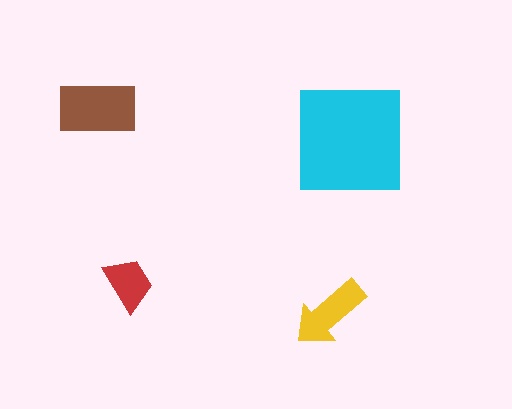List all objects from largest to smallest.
The cyan square, the brown rectangle, the yellow arrow, the red trapezoid.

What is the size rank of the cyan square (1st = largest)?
1st.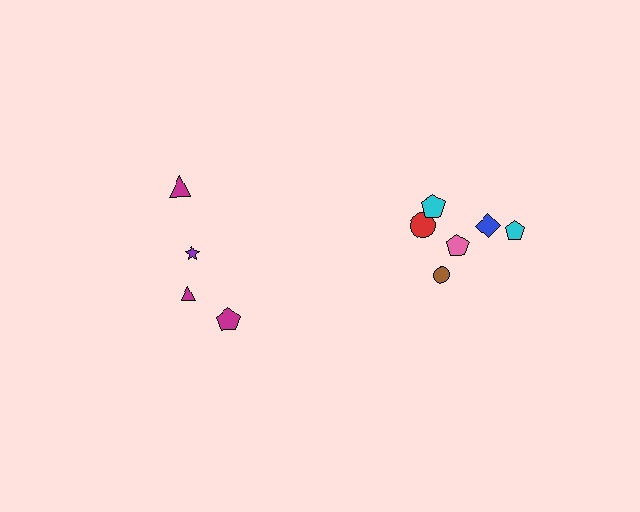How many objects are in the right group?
There are 6 objects.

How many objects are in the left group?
There are 4 objects.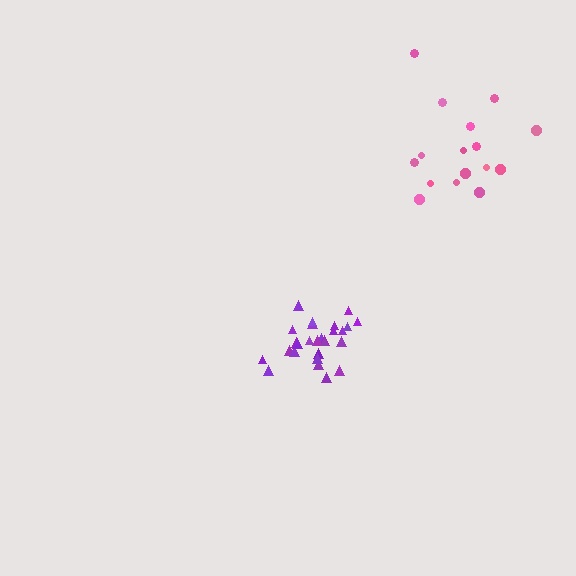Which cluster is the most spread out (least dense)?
Pink.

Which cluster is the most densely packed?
Purple.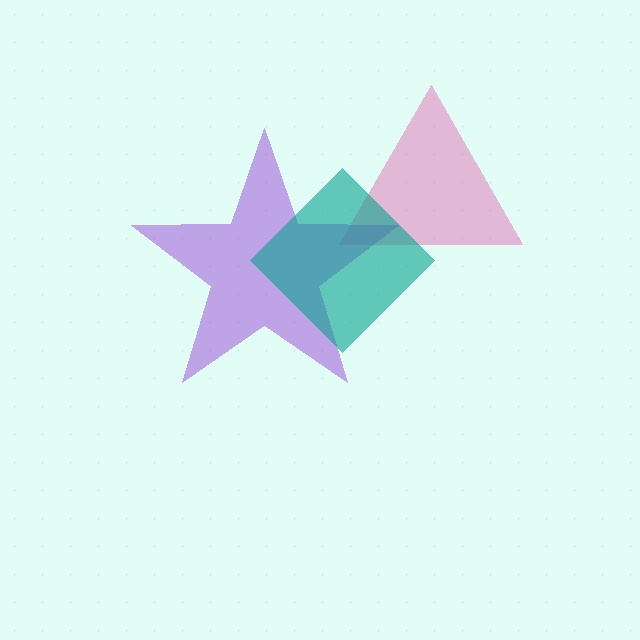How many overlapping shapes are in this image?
There are 3 overlapping shapes in the image.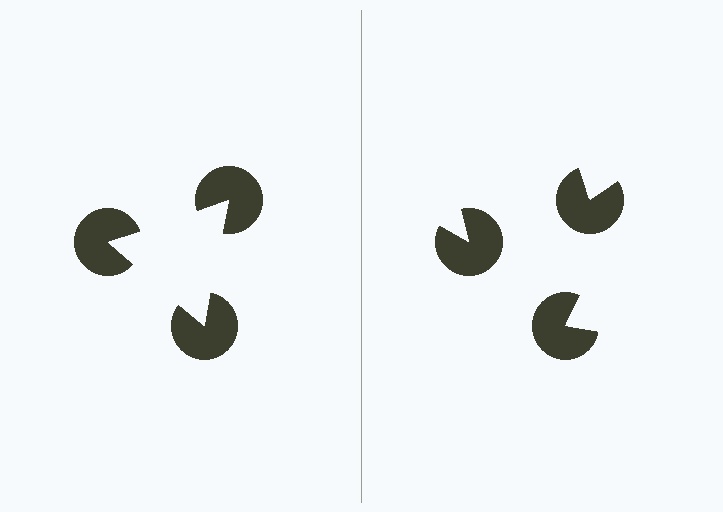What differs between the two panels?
The pac-man discs are positioned identically on both sides; only the wedge orientations differ. On the left they align to a triangle; on the right they are misaligned.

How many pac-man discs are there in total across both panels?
6 — 3 on each side.